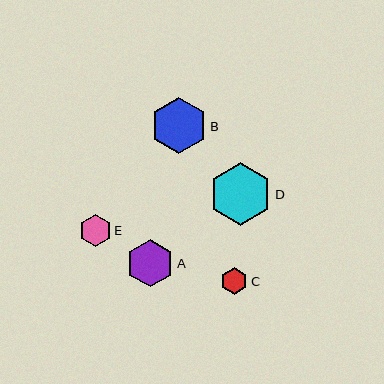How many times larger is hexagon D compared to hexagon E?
Hexagon D is approximately 1.9 times the size of hexagon E.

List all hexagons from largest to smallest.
From largest to smallest: D, B, A, E, C.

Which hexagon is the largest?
Hexagon D is the largest with a size of approximately 63 pixels.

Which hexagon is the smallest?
Hexagon C is the smallest with a size of approximately 27 pixels.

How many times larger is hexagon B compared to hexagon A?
Hexagon B is approximately 1.2 times the size of hexagon A.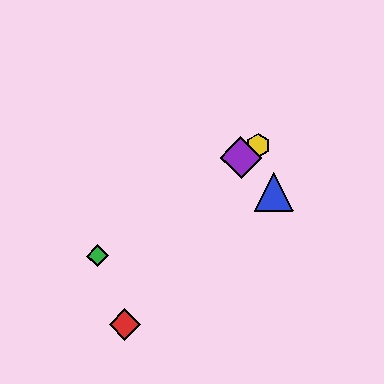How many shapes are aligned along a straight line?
3 shapes (the green diamond, the yellow hexagon, the purple diamond) are aligned along a straight line.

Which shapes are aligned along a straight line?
The green diamond, the yellow hexagon, the purple diamond are aligned along a straight line.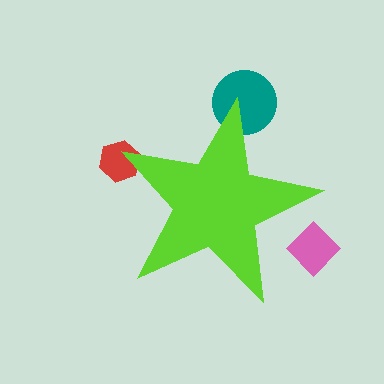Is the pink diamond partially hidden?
Yes, the pink diamond is partially hidden behind the lime star.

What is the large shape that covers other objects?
A lime star.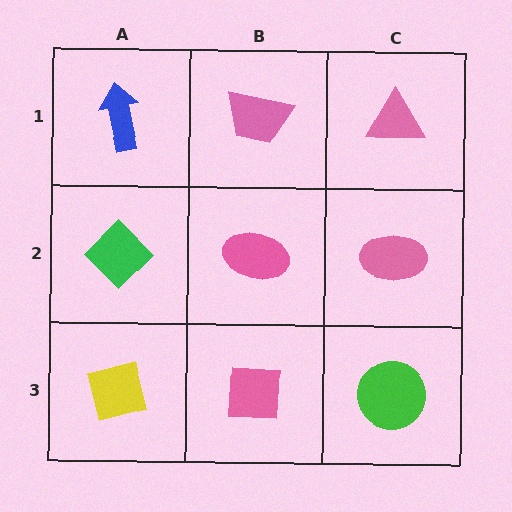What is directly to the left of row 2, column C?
A pink ellipse.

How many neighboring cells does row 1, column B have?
3.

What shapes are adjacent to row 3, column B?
A pink ellipse (row 2, column B), a yellow square (row 3, column A), a green circle (row 3, column C).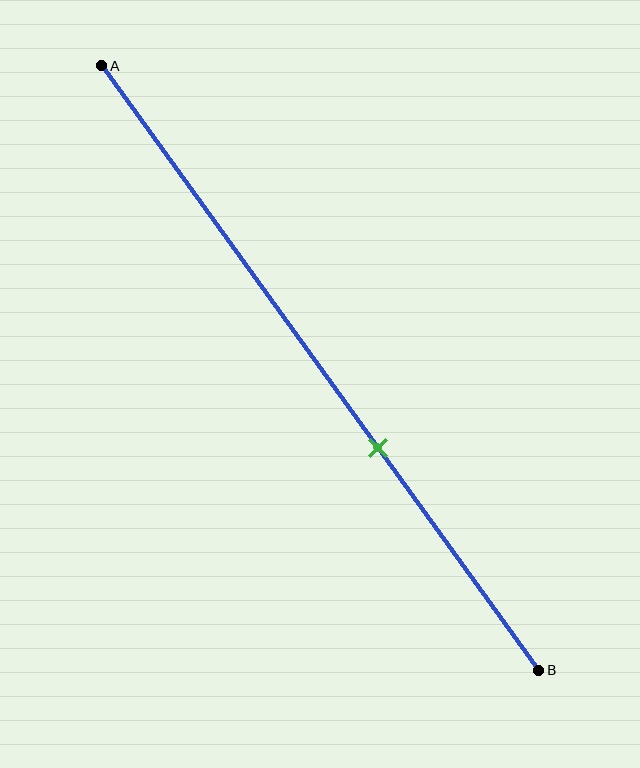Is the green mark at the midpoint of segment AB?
No, the mark is at about 65% from A, not at the 50% midpoint.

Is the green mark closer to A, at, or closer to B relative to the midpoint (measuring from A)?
The green mark is closer to point B than the midpoint of segment AB.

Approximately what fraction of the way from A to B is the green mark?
The green mark is approximately 65% of the way from A to B.